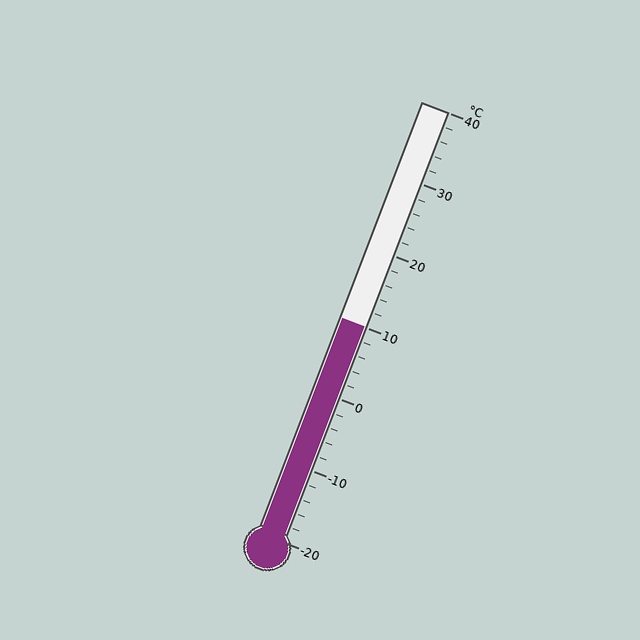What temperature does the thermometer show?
The thermometer shows approximately 10°C.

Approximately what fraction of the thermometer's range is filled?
The thermometer is filled to approximately 50% of its range.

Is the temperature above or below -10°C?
The temperature is above -10°C.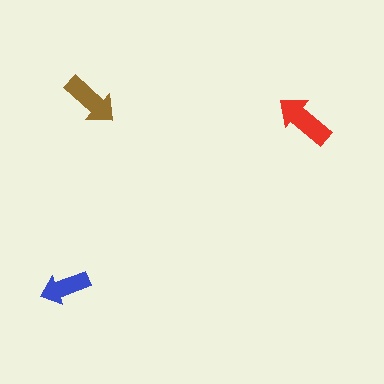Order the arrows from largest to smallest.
the red one, the brown one, the blue one.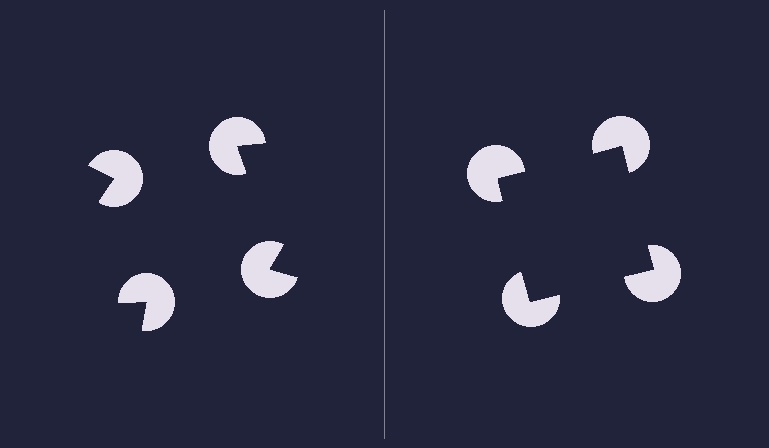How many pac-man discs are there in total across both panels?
8 — 4 on each side.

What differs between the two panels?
The pac-man discs are positioned identically on both sides; only the wedge orientations differ. On the right they align to a square; on the left they are misaligned.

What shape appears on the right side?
An illusory square.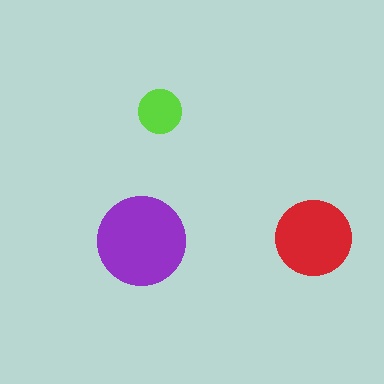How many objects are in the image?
There are 3 objects in the image.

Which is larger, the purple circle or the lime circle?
The purple one.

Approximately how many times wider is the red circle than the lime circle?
About 1.5 times wider.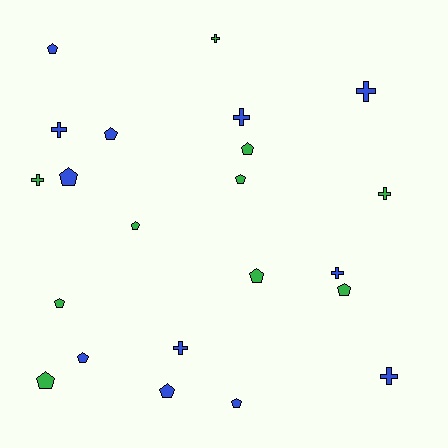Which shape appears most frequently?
Pentagon, with 13 objects.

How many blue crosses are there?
There are 6 blue crosses.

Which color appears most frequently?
Blue, with 12 objects.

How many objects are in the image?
There are 22 objects.